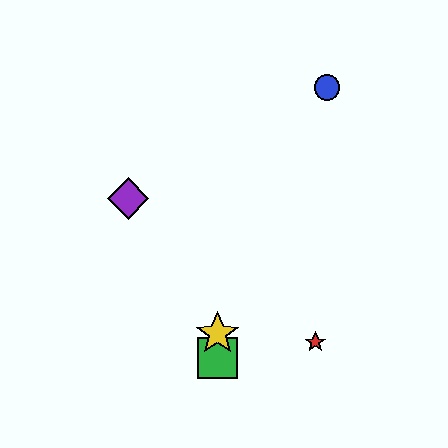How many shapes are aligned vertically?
2 shapes (the green square, the yellow star) are aligned vertically.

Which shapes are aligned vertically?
The green square, the yellow star are aligned vertically.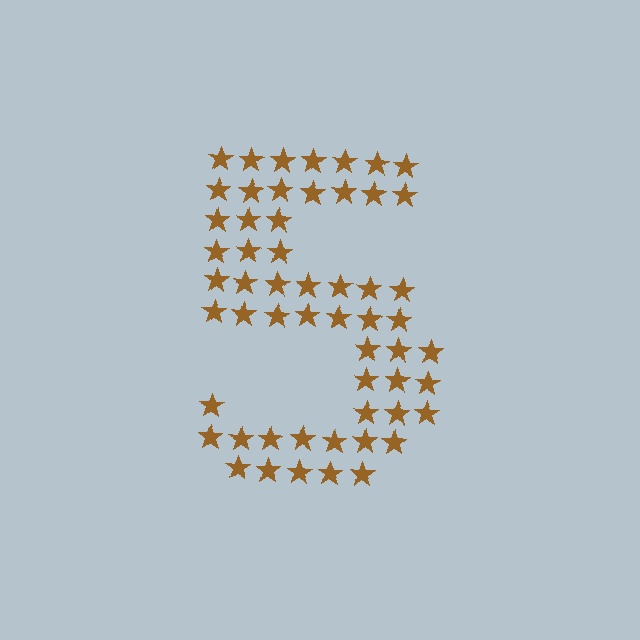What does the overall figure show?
The overall figure shows the digit 5.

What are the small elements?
The small elements are stars.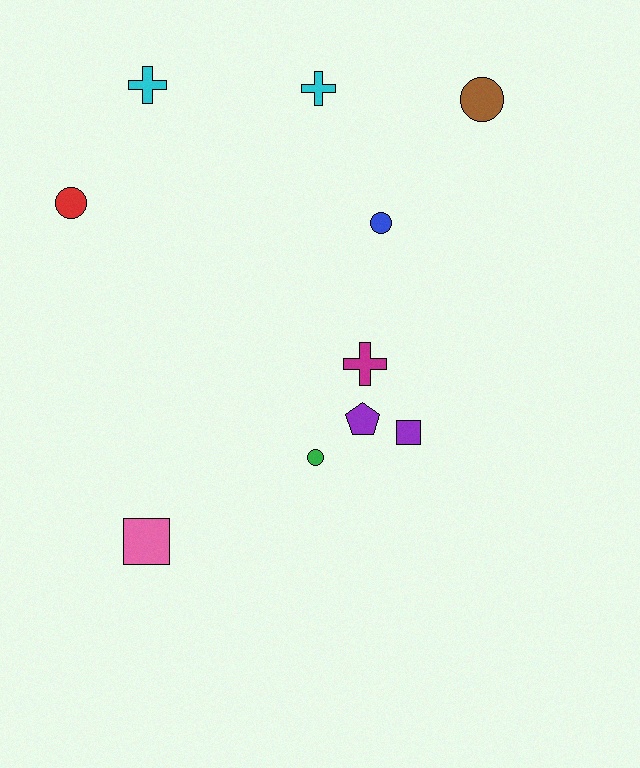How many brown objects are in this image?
There is 1 brown object.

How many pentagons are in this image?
There is 1 pentagon.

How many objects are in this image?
There are 10 objects.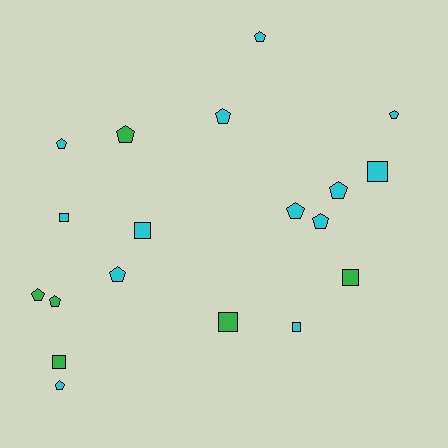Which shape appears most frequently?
Pentagon, with 12 objects.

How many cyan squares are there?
There are 4 cyan squares.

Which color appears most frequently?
Cyan, with 13 objects.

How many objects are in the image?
There are 19 objects.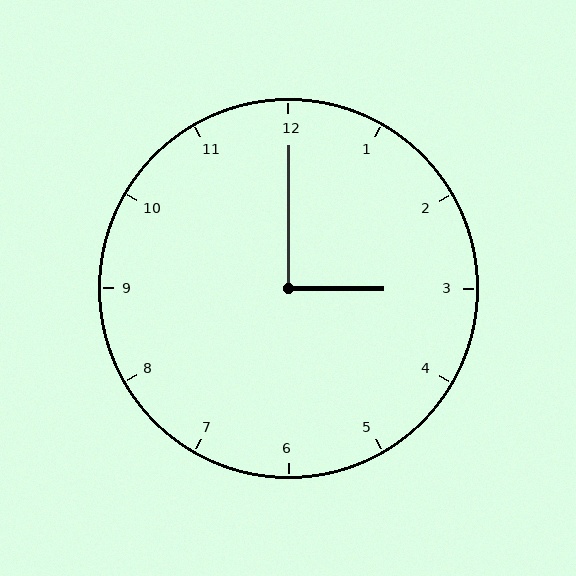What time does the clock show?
3:00.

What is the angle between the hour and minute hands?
Approximately 90 degrees.